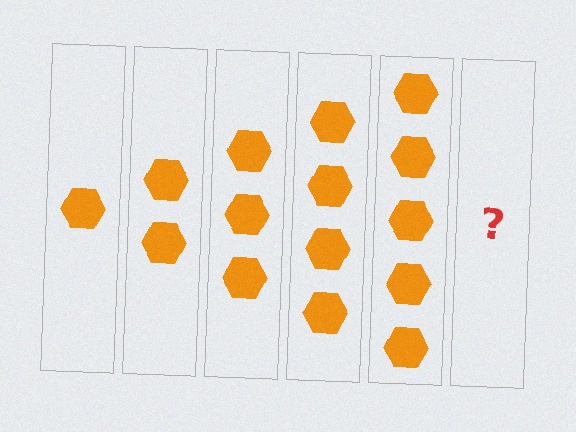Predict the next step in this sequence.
The next step is 6 hexagons.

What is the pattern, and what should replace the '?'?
The pattern is that each step adds one more hexagon. The '?' should be 6 hexagons.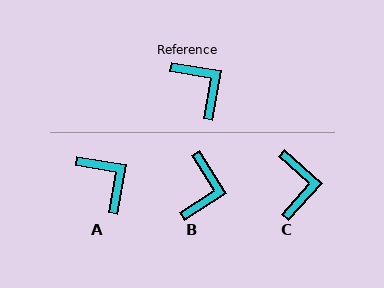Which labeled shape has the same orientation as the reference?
A.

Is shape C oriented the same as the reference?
No, it is off by about 31 degrees.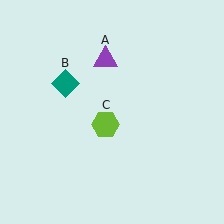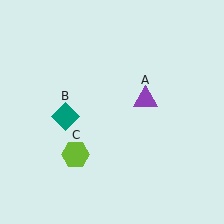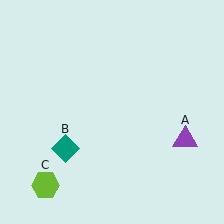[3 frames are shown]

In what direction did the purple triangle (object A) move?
The purple triangle (object A) moved down and to the right.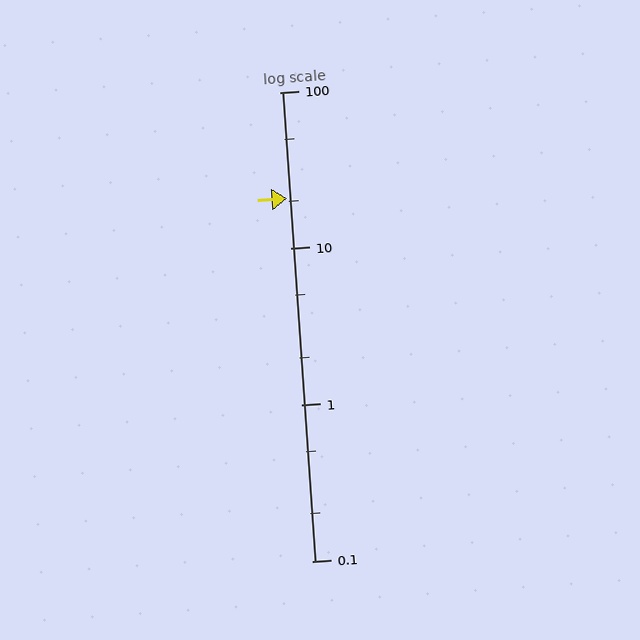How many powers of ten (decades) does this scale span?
The scale spans 3 decades, from 0.1 to 100.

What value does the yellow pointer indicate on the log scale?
The pointer indicates approximately 21.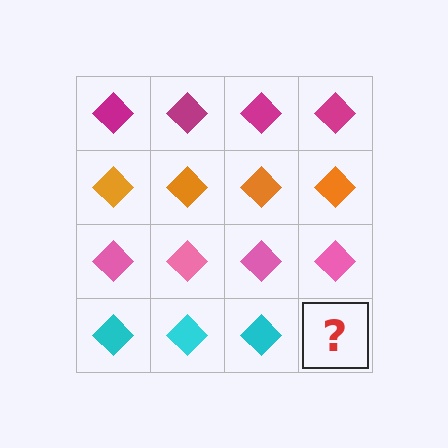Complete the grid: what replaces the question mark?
The question mark should be replaced with a cyan diamond.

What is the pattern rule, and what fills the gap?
The rule is that each row has a consistent color. The gap should be filled with a cyan diamond.